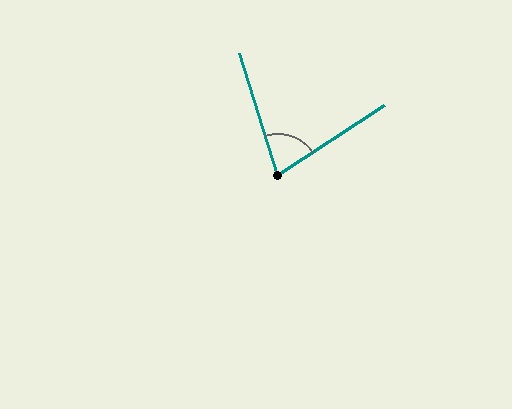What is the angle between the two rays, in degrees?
Approximately 74 degrees.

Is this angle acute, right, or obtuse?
It is acute.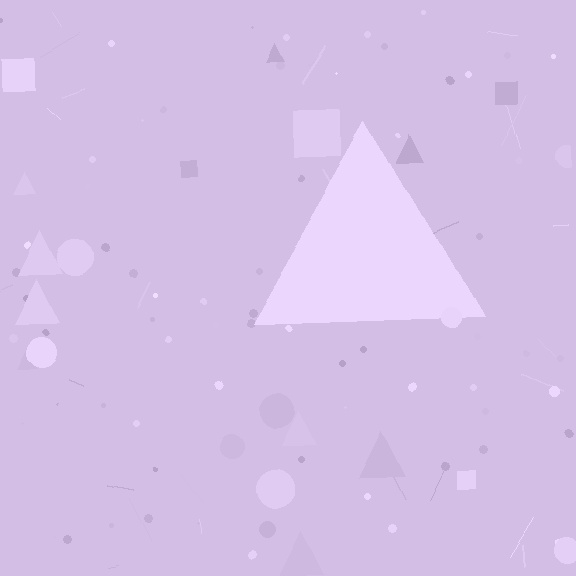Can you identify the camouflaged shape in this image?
The camouflaged shape is a triangle.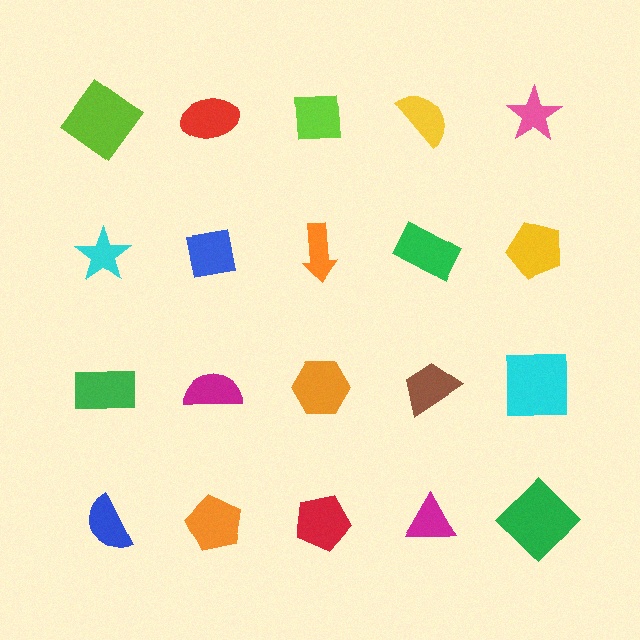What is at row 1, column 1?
A lime diamond.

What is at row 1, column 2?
A red ellipse.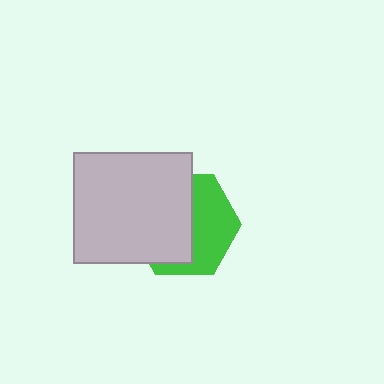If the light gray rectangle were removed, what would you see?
You would see the complete green hexagon.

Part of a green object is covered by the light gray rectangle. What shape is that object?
It is a hexagon.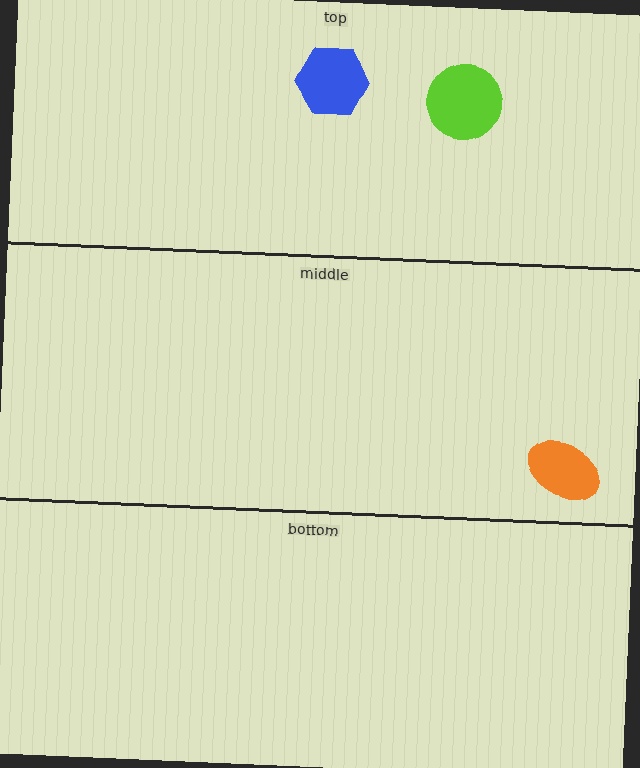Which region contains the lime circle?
The top region.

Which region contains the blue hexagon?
The top region.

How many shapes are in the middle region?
1.